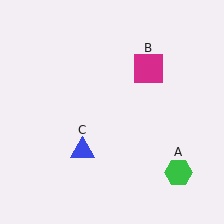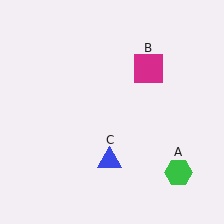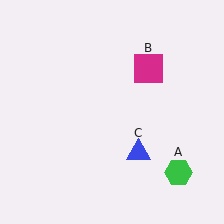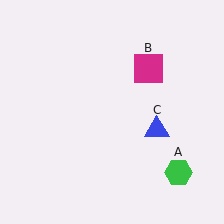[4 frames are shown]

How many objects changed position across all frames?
1 object changed position: blue triangle (object C).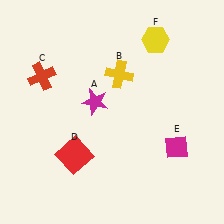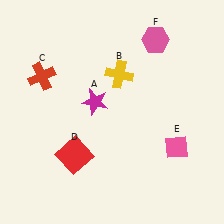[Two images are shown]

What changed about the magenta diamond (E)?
In Image 1, E is magenta. In Image 2, it changed to pink.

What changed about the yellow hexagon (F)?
In Image 1, F is yellow. In Image 2, it changed to pink.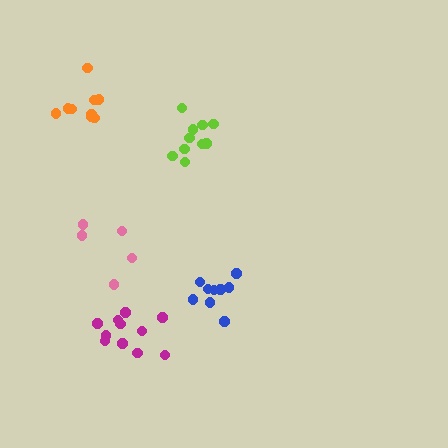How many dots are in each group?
Group 1: 11 dots, Group 2: 9 dots, Group 3: 5 dots, Group 4: 10 dots, Group 5: 9 dots (44 total).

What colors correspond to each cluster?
The clusters are colored: magenta, blue, pink, lime, orange.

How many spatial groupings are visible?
There are 5 spatial groupings.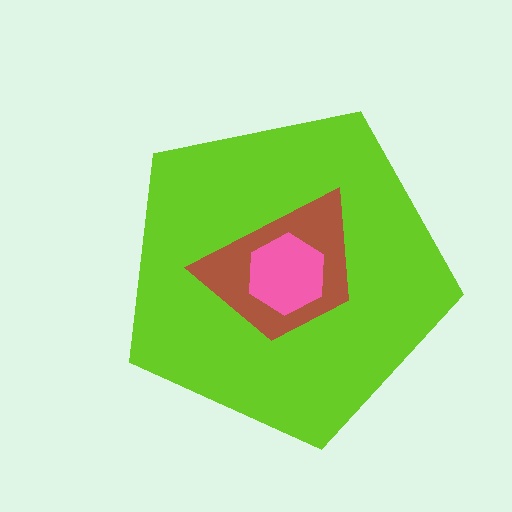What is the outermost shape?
The lime pentagon.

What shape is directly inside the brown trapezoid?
The pink hexagon.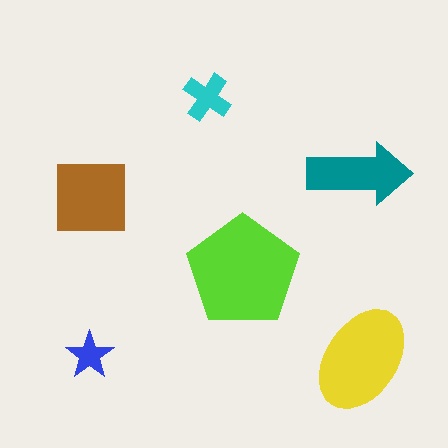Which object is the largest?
The lime pentagon.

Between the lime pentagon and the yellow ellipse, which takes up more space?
The lime pentagon.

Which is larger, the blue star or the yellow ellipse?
The yellow ellipse.